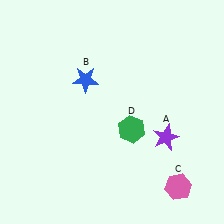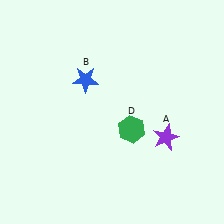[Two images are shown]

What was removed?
The pink hexagon (C) was removed in Image 2.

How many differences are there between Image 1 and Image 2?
There is 1 difference between the two images.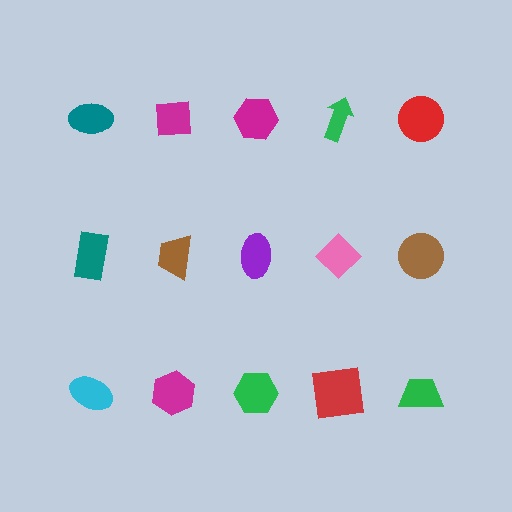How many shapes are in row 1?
5 shapes.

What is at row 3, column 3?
A green hexagon.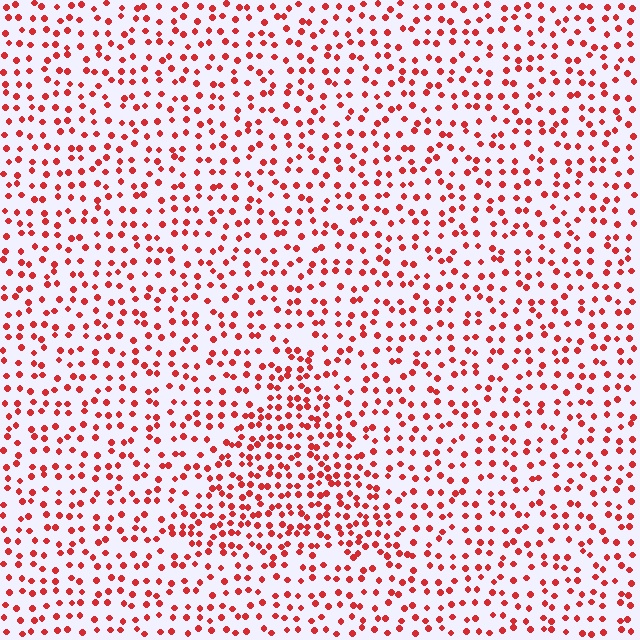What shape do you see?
I see a triangle.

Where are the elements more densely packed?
The elements are more densely packed inside the triangle boundary.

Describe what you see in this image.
The image contains small red elements arranged at two different densities. A triangle-shaped region is visible where the elements are more densely packed than the surrounding area.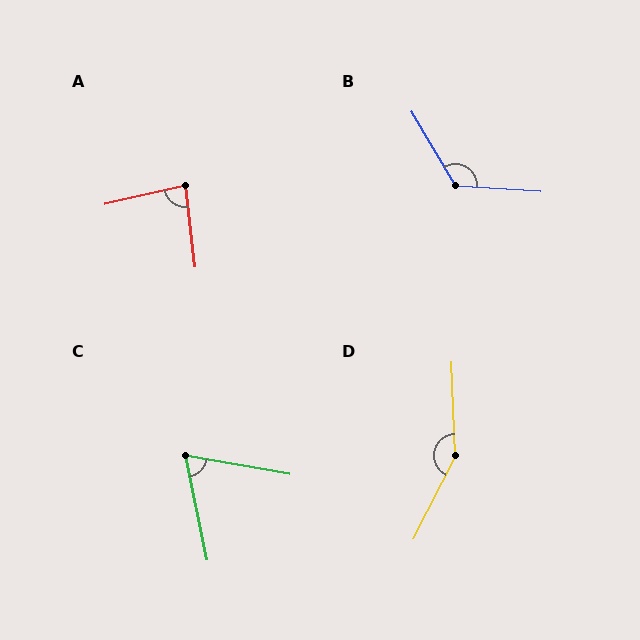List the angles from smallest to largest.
C (68°), A (84°), B (124°), D (151°).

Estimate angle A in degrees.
Approximately 84 degrees.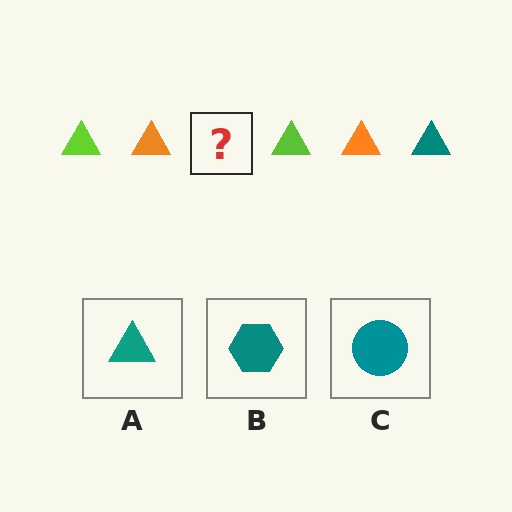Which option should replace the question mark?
Option A.